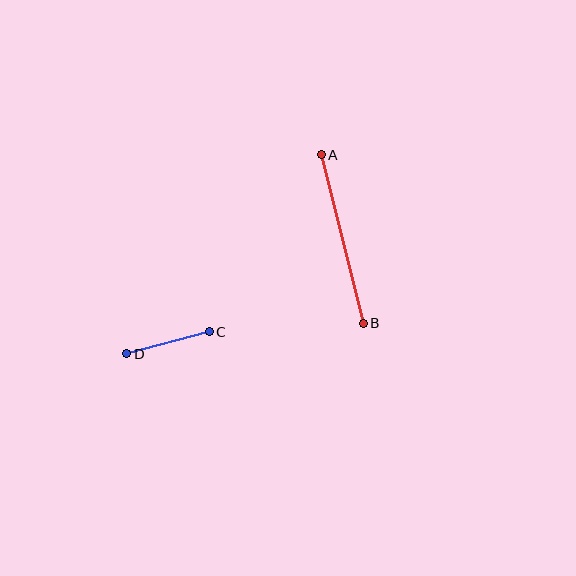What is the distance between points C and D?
The distance is approximately 85 pixels.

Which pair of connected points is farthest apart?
Points A and B are farthest apart.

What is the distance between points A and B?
The distance is approximately 174 pixels.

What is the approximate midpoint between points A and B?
The midpoint is at approximately (342, 239) pixels.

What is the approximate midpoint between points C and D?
The midpoint is at approximately (168, 343) pixels.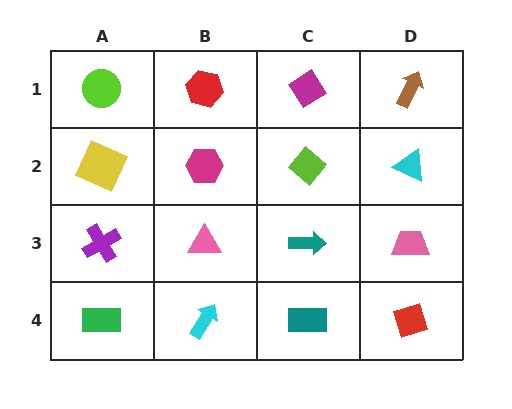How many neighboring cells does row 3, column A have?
3.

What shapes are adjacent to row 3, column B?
A magenta hexagon (row 2, column B), a cyan arrow (row 4, column B), a purple cross (row 3, column A), a teal arrow (row 3, column C).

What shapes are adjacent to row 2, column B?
A red hexagon (row 1, column B), a pink triangle (row 3, column B), a yellow square (row 2, column A), a lime diamond (row 2, column C).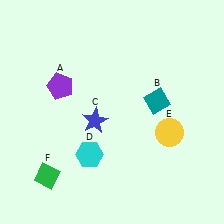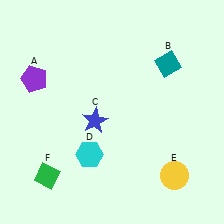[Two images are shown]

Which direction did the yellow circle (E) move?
The yellow circle (E) moved down.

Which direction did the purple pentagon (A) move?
The purple pentagon (A) moved left.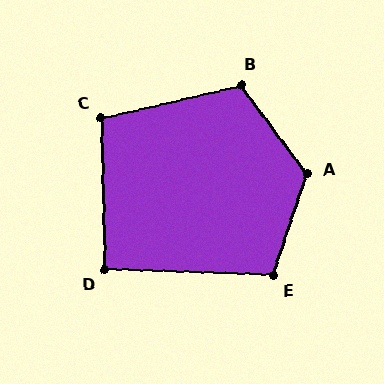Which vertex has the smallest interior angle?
D, at approximately 93 degrees.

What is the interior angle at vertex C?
Approximately 102 degrees (obtuse).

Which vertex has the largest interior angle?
A, at approximately 124 degrees.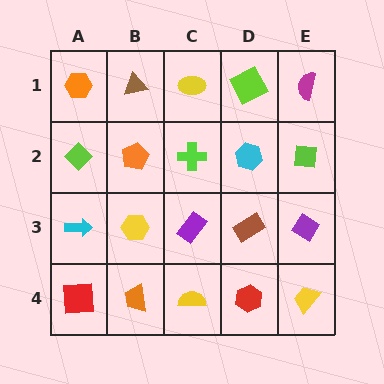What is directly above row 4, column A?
A cyan arrow.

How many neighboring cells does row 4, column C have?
3.